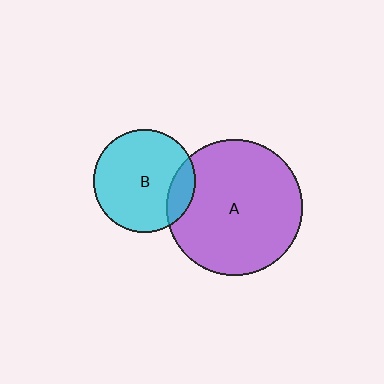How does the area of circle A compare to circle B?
Approximately 1.7 times.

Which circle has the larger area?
Circle A (purple).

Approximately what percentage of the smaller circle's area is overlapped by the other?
Approximately 15%.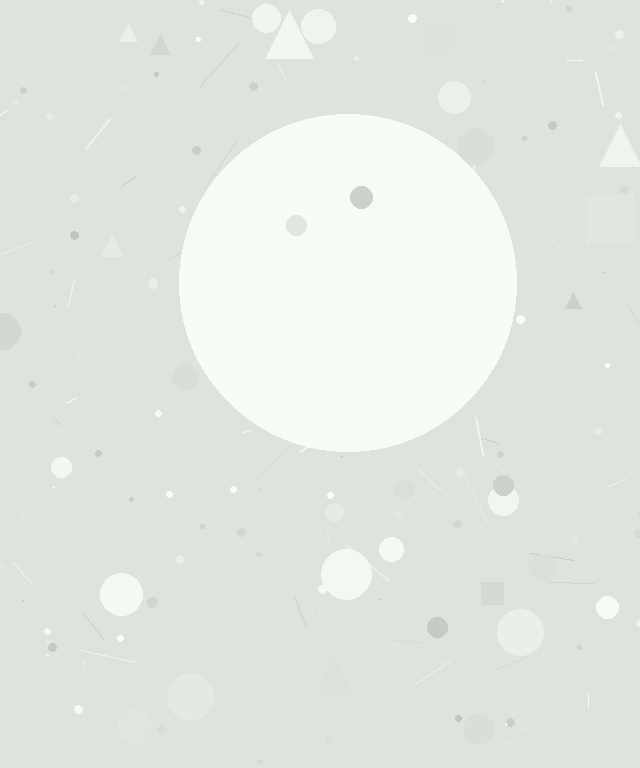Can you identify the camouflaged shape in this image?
The camouflaged shape is a circle.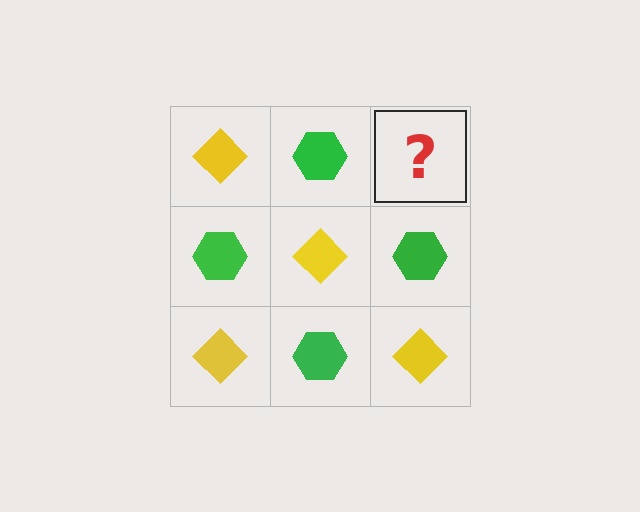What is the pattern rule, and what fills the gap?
The rule is that it alternates yellow diamond and green hexagon in a checkerboard pattern. The gap should be filled with a yellow diamond.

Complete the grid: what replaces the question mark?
The question mark should be replaced with a yellow diamond.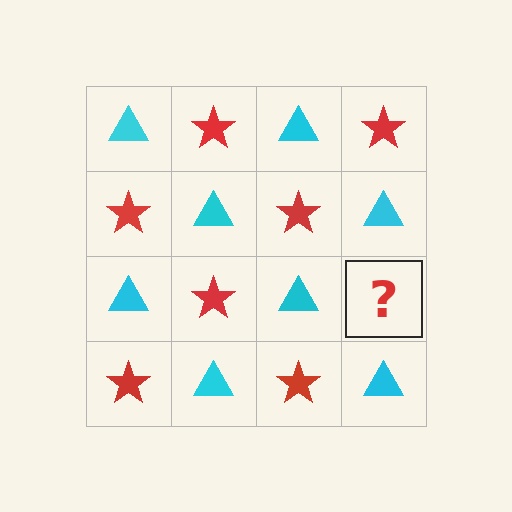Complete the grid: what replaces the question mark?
The question mark should be replaced with a red star.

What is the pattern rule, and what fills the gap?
The rule is that it alternates cyan triangle and red star in a checkerboard pattern. The gap should be filled with a red star.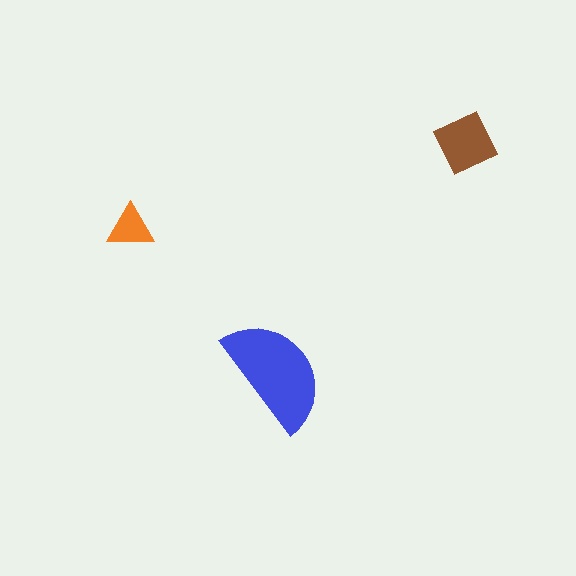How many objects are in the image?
There are 3 objects in the image.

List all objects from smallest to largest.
The orange triangle, the brown diamond, the blue semicircle.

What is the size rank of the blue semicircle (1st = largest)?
1st.